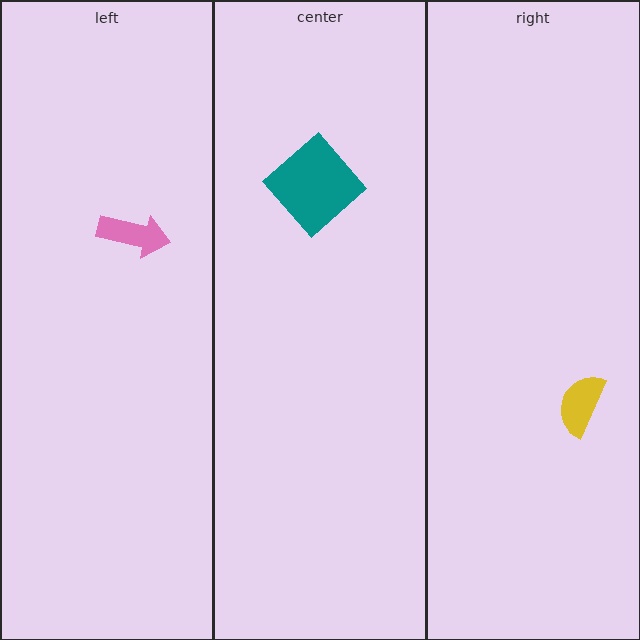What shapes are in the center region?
The teal diamond.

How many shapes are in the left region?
1.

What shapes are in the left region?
The pink arrow.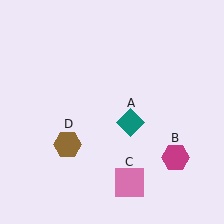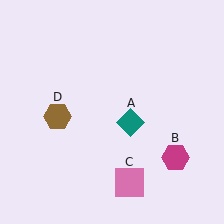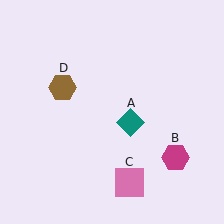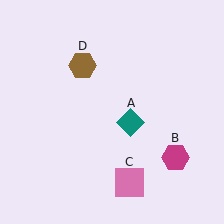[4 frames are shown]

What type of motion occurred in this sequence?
The brown hexagon (object D) rotated clockwise around the center of the scene.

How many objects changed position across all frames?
1 object changed position: brown hexagon (object D).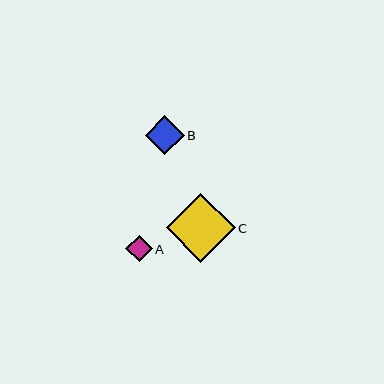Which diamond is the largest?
Diamond C is the largest with a size of approximately 68 pixels.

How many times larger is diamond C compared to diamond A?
Diamond C is approximately 2.6 times the size of diamond A.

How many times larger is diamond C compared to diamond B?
Diamond C is approximately 1.8 times the size of diamond B.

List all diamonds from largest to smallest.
From largest to smallest: C, B, A.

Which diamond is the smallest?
Diamond A is the smallest with a size of approximately 26 pixels.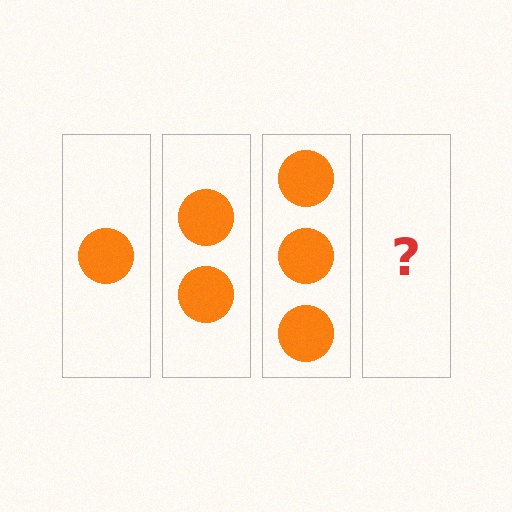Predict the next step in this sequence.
The next step is 4 circles.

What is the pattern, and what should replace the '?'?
The pattern is that each step adds one more circle. The '?' should be 4 circles.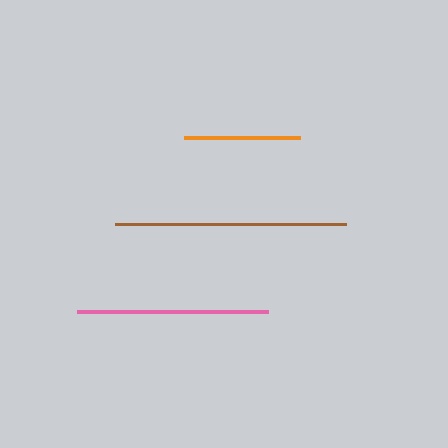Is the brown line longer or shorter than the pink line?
The brown line is longer than the pink line.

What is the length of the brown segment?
The brown segment is approximately 231 pixels long.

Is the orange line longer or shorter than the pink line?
The pink line is longer than the orange line.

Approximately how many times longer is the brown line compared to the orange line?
The brown line is approximately 2.0 times the length of the orange line.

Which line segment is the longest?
The brown line is the longest at approximately 231 pixels.